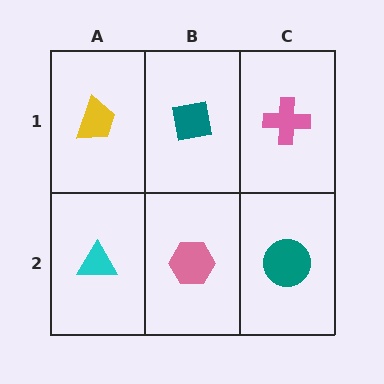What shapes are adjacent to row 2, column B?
A teal square (row 1, column B), a cyan triangle (row 2, column A), a teal circle (row 2, column C).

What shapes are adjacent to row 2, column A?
A yellow trapezoid (row 1, column A), a pink hexagon (row 2, column B).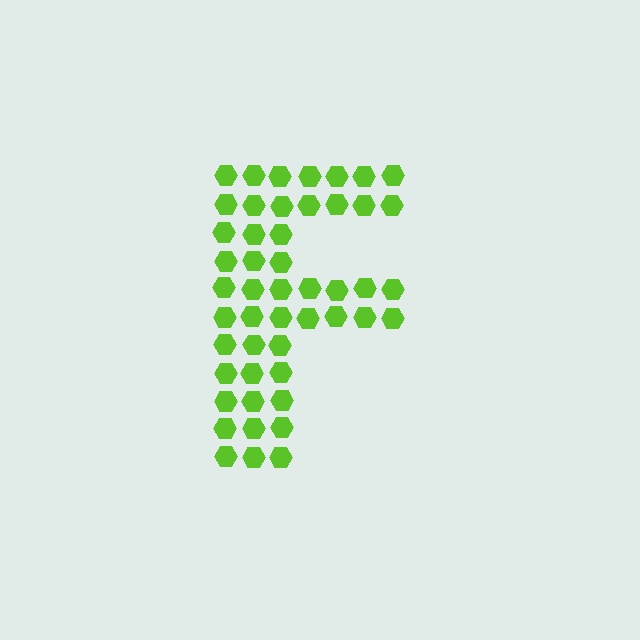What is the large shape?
The large shape is the letter F.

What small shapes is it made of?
It is made of small hexagons.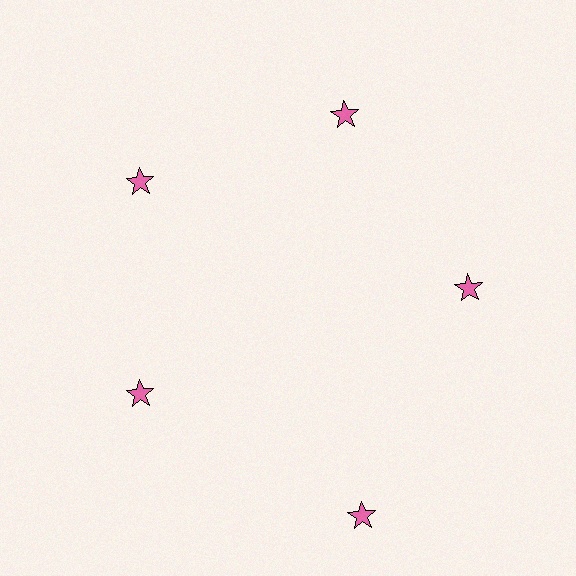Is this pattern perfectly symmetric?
No. The 5 pink stars are arranged in a ring, but one element near the 5 o'clock position is pushed outward from the center, breaking the 5-fold rotational symmetry.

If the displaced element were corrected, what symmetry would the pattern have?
It would have 5-fold rotational symmetry — the pattern would map onto itself every 72 degrees.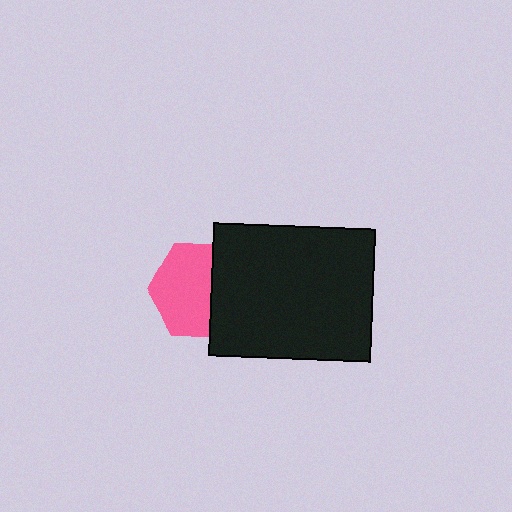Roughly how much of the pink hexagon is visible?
About half of it is visible (roughly 63%).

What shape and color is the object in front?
The object in front is a black rectangle.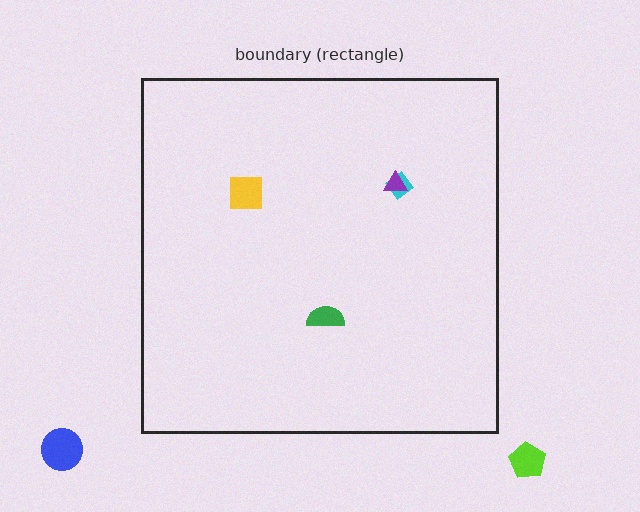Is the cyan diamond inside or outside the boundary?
Inside.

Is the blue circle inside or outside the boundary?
Outside.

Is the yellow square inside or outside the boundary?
Inside.